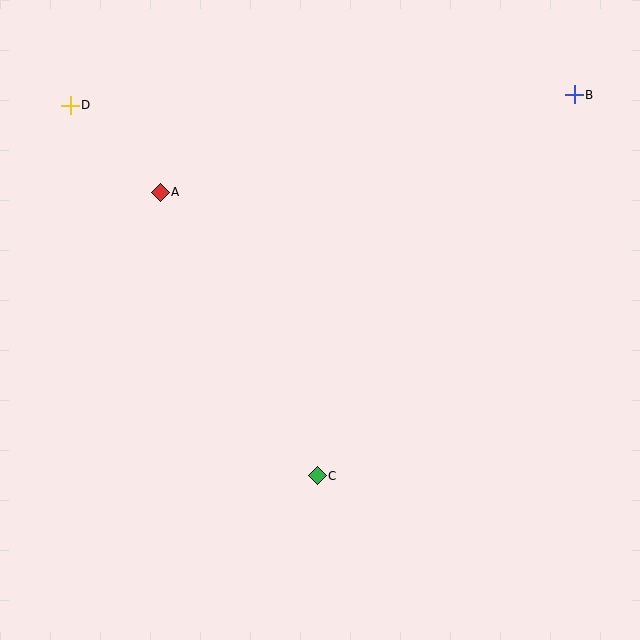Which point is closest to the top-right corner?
Point B is closest to the top-right corner.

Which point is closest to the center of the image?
Point C at (317, 476) is closest to the center.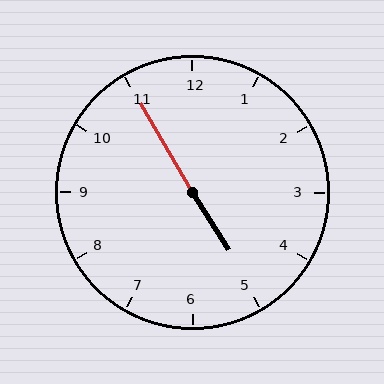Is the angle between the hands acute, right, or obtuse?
It is obtuse.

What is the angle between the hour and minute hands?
Approximately 178 degrees.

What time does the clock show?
4:55.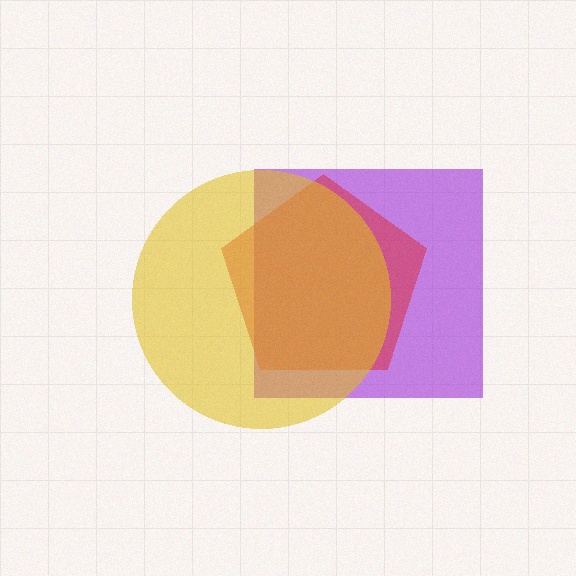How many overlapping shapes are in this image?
There are 3 overlapping shapes in the image.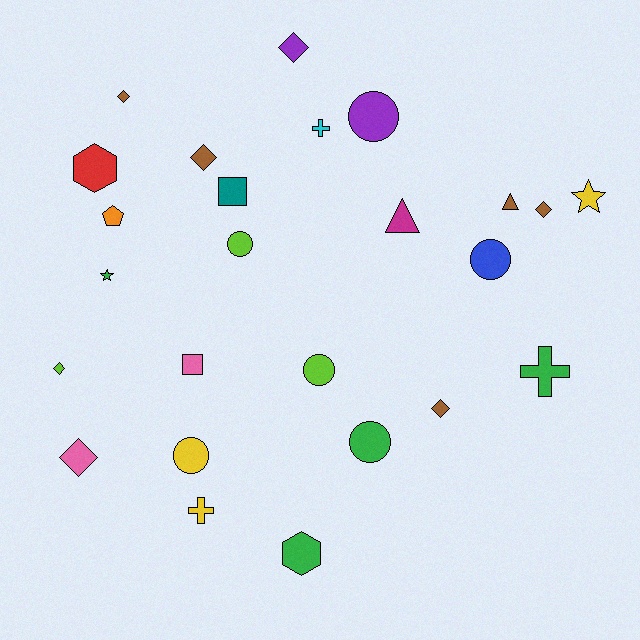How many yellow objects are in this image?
There are 3 yellow objects.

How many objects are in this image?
There are 25 objects.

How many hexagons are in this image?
There are 2 hexagons.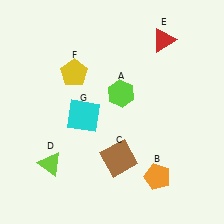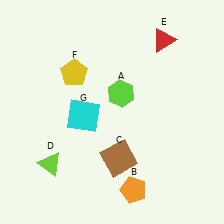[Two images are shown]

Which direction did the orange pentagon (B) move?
The orange pentagon (B) moved left.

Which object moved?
The orange pentagon (B) moved left.